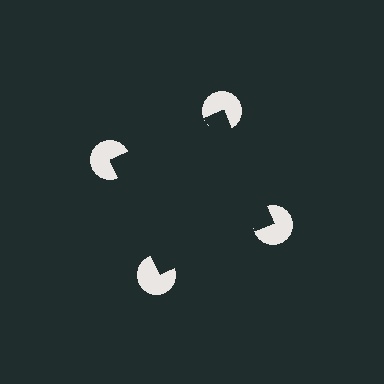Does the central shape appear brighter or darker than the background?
It typically appears slightly darker than the background, even though no actual brightness change is drawn.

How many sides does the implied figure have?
4 sides.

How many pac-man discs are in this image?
There are 4 — one at each vertex of the illusory square.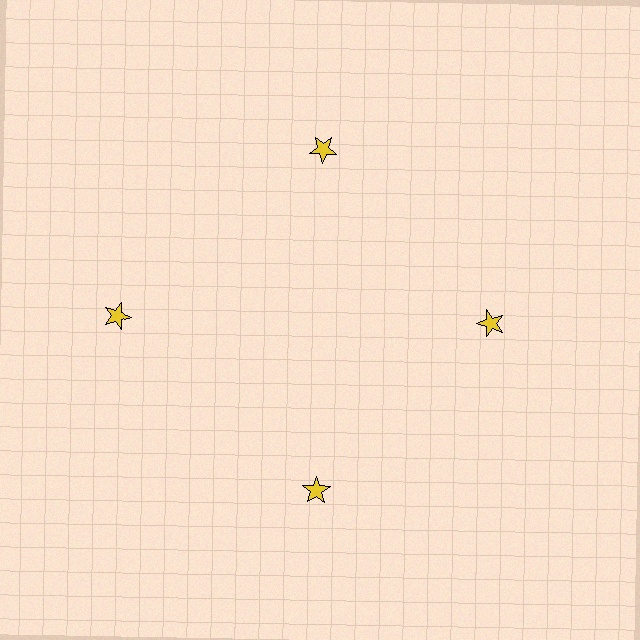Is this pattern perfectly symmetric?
No. The 4 yellow stars are arranged in a ring, but one element near the 9 o'clock position is pushed outward from the center, breaking the 4-fold rotational symmetry.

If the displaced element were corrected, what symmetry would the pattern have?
It would have 4-fold rotational symmetry — the pattern would map onto itself every 90 degrees.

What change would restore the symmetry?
The symmetry would be restored by moving it inward, back onto the ring so that all 4 stars sit at equal angles and equal distance from the center.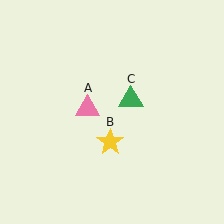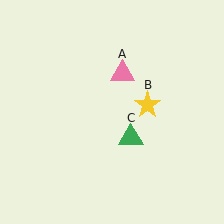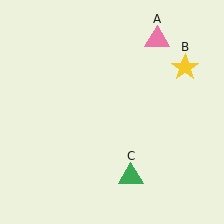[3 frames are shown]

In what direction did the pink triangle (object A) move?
The pink triangle (object A) moved up and to the right.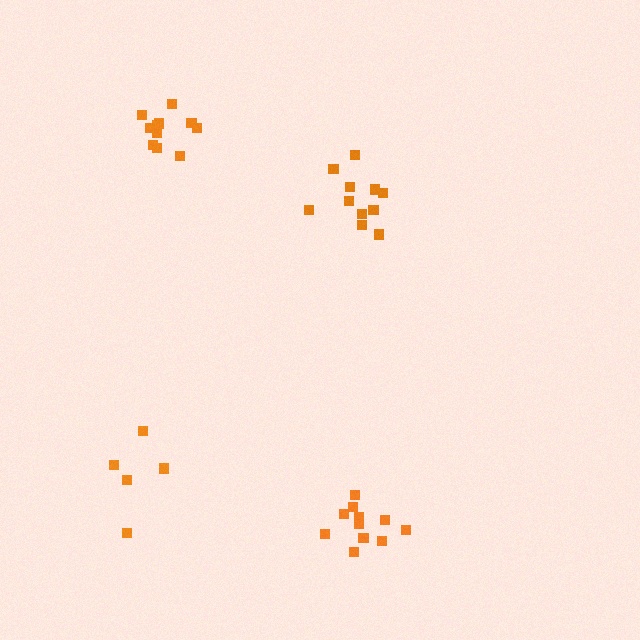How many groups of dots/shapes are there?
There are 4 groups.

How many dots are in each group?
Group 1: 11 dots, Group 2: 11 dots, Group 3: 5 dots, Group 4: 11 dots (38 total).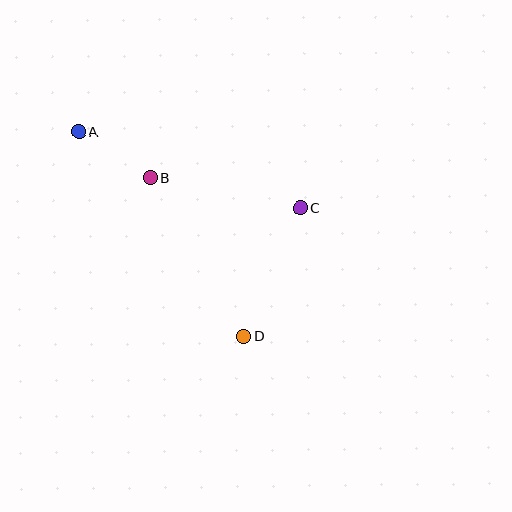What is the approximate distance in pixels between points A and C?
The distance between A and C is approximately 234 pixels.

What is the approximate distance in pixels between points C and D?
The distance between C and D is approximately 140 pixels.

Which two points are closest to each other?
Points A and B are closest to each other.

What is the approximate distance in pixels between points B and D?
The distance between B and D is approximately 184 pixels.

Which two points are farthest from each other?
Points A and D are farthest from each other.